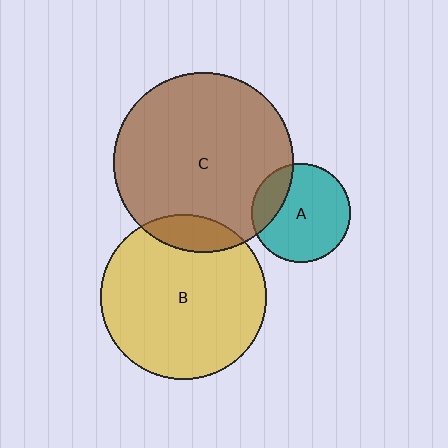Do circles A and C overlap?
Yes.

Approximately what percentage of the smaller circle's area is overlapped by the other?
Approximately 20%.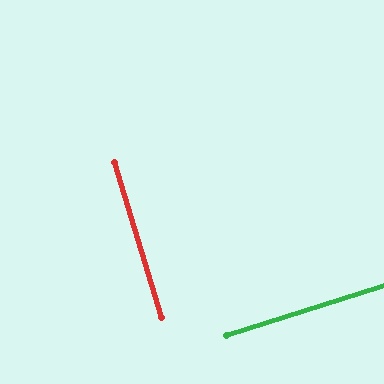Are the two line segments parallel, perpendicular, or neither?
Perpendicular — they meet at approximately 90°.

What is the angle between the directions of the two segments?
Approximately 90 degrees.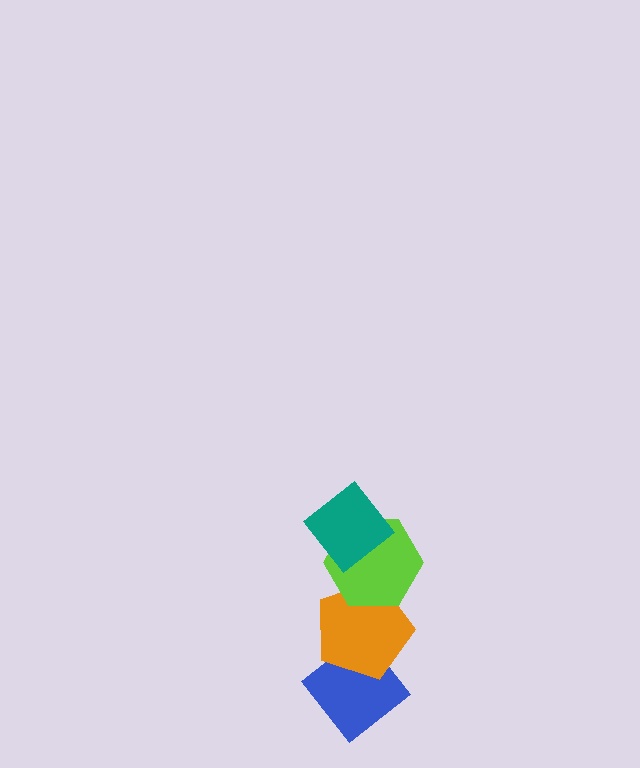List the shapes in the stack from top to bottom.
From top to bottom: the teal diamond, the lime hexagon, the orange pentagon, the blue diamond.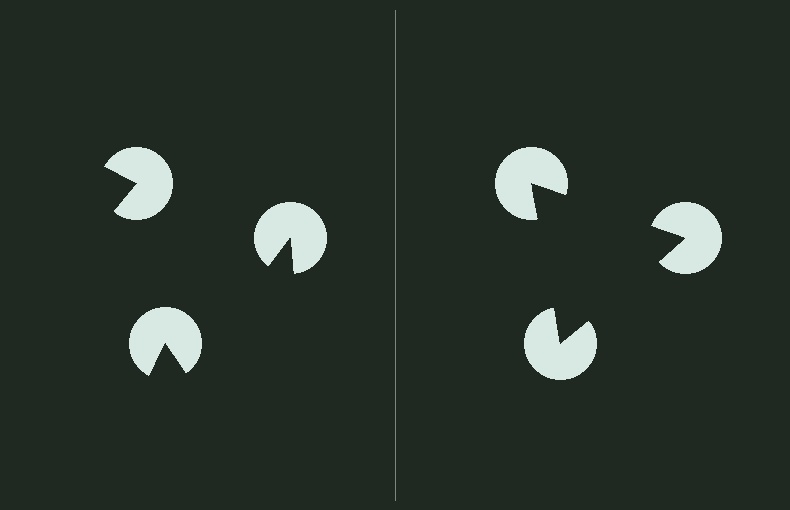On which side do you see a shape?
An illusory triangle appears on the right side. On the left side the wedge cuts are rotated, so no coherent shape forms.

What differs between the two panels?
The pac-man discs are positioned identically on both sides; only the wedge orientations differ. On the right they align to a triangle; on the left they are misaligned.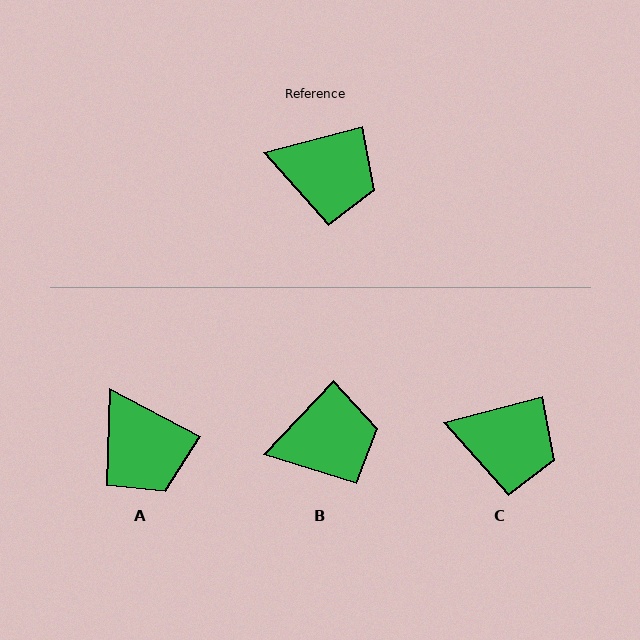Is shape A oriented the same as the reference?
No, it is off by about 43 degrees.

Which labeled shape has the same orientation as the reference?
C.